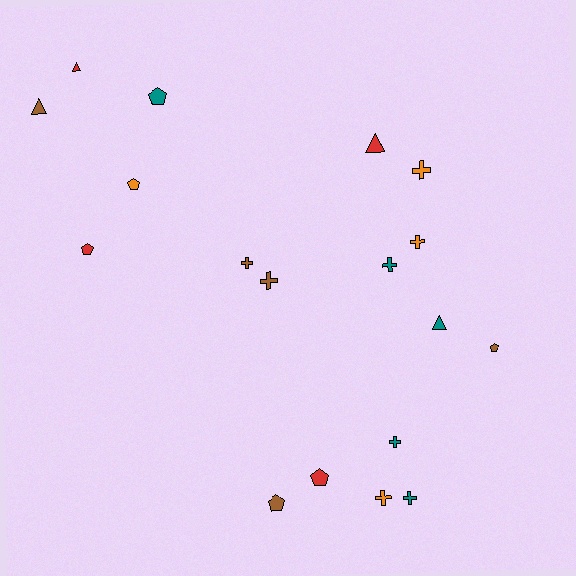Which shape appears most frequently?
Cross, with 8 objects.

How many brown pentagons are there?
There are 2 brown pentagons.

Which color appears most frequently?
Teal, with 5 objects.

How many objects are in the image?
There are 18 objects.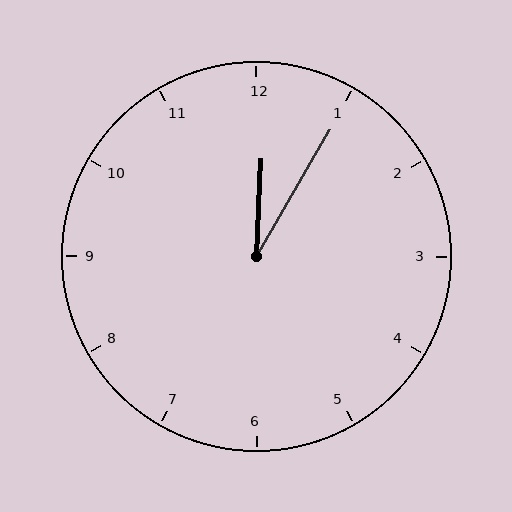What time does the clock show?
12:05.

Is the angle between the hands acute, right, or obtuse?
It is acute.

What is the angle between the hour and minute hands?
Approximately 28 degrees.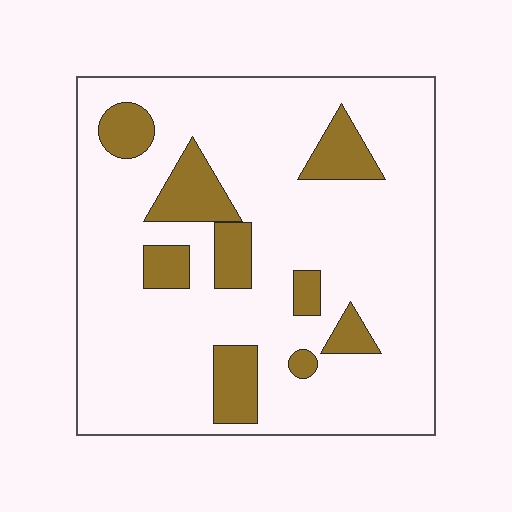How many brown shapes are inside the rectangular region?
9.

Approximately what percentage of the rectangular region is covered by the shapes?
Approximately 15%.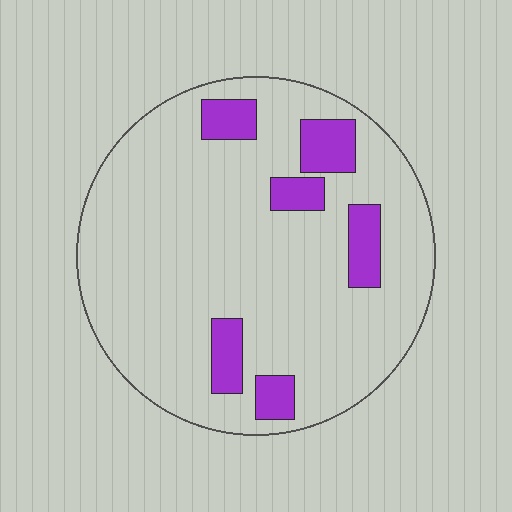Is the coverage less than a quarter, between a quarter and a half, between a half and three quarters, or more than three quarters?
Less than a quarter.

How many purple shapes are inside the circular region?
6.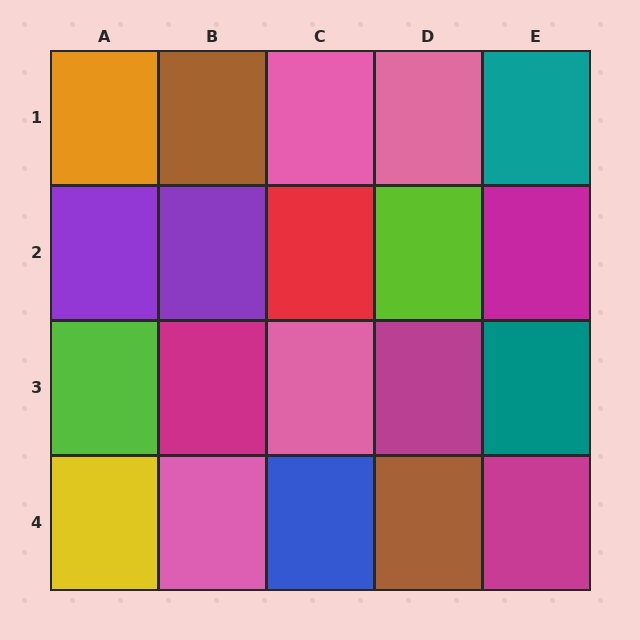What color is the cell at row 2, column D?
Lime.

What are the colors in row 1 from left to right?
Orange, brown, pink, pink, teal.